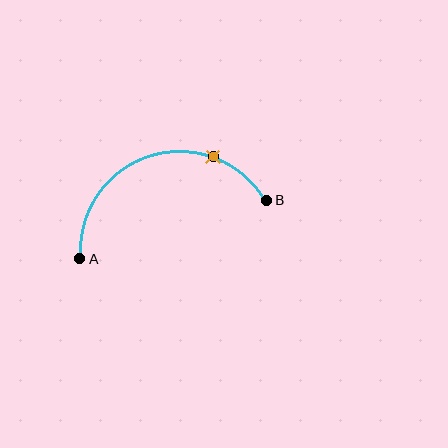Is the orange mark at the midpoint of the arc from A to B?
No. The orange mark lies on the arc but is closer to endpoint B. The arc midpoint would be at the point on the curve equidistant along the arc from both A and B.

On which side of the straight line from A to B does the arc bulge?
The arc bulges above the straight line connecting A and B.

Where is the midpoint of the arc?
The arc midpoint is the point on the curve farthest from the straight line joining A and B. It sits above that line.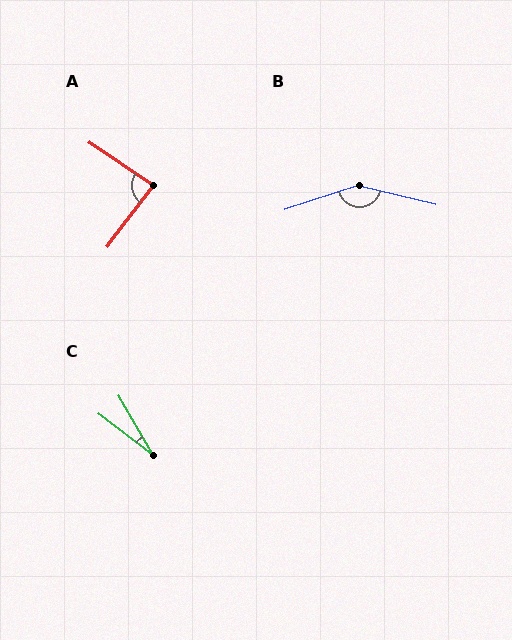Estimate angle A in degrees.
Approximately 87 degrees.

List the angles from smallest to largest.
C (22°), A (87°), B (148°).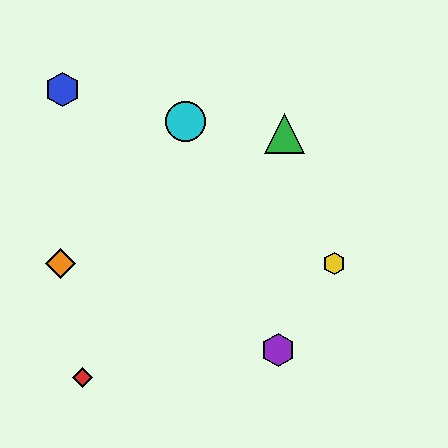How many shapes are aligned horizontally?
2 shapes (the yellow hexagon, the orange diamond) are aligned horizontally.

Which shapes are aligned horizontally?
The yellow hexagon, the orange diamond are aligned horizontally.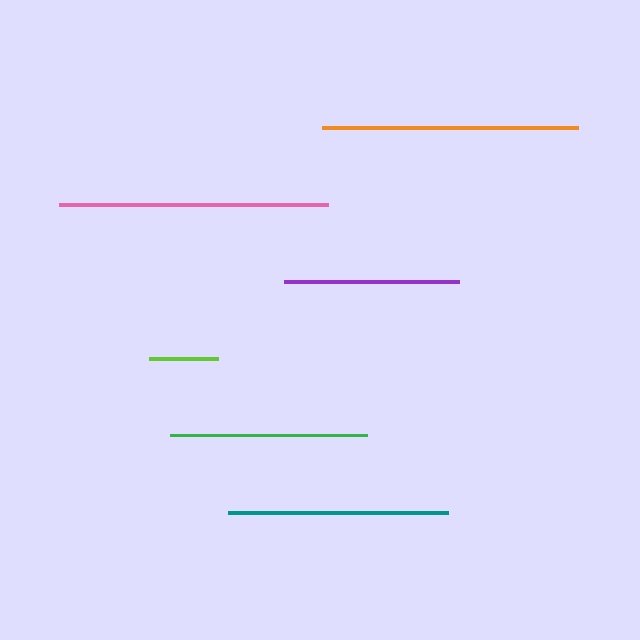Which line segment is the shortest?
The lime line is the shortest at approximately 69 pixels.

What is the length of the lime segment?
The lime segment is approximately 69 pixels long.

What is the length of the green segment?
The green segment is approximately 198 pixels long.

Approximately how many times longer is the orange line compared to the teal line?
The orange line is approximately 1.2 times the length of the teal line.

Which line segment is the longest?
The pink line is the longest at approximately 269 pixels.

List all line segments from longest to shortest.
From longest to shortest: pink, orange, teal, green, purple, lime.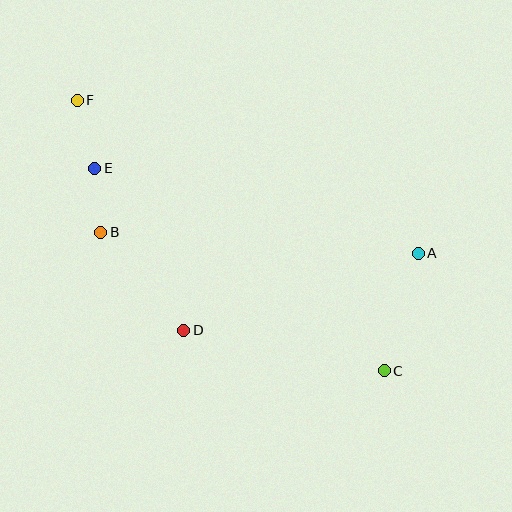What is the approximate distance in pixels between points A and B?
The distance between A and B is approximately 318 pixels.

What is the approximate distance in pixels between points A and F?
The distance between A and F is approximately 373 pixels.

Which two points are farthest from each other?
Points C and F are farthest from each other.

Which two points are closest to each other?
Points B and E are closest to each other.